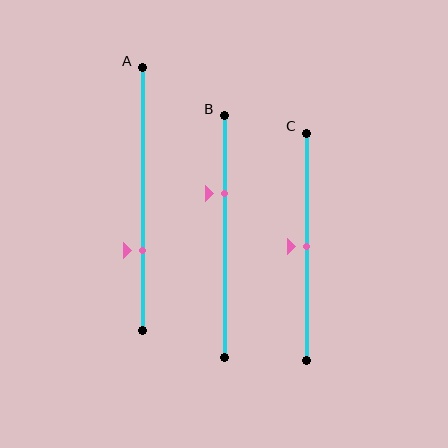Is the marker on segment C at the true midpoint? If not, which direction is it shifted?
Yes, the marker on segment C is at the true midpoint.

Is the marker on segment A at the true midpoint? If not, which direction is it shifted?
No, the marker on segment A is shifted downward by about 20% of the segment length.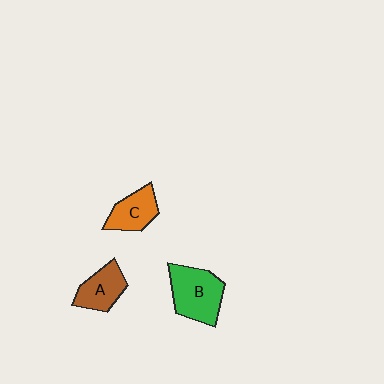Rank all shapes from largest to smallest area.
From largest to smallest: B (green), A (brown), C (orange).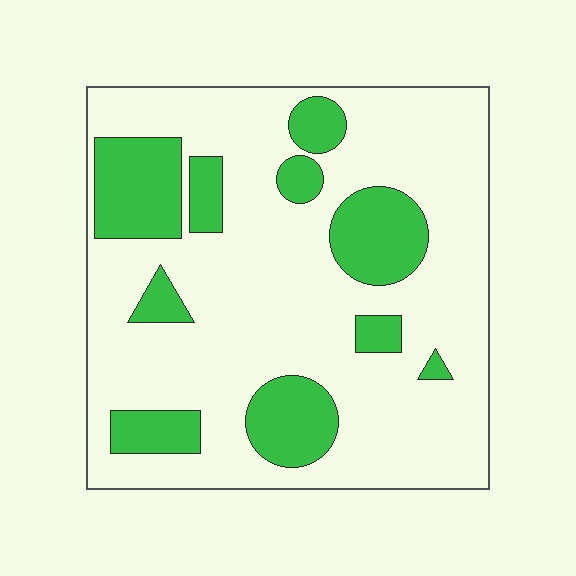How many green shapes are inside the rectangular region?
10.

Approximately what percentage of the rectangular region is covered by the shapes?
Approximately 25%.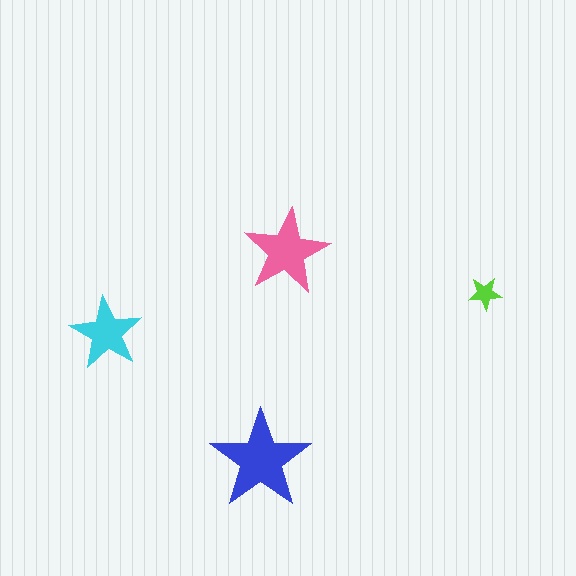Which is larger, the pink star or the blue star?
The blue one.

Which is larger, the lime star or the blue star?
The blue one.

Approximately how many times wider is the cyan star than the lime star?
About 2 times wider.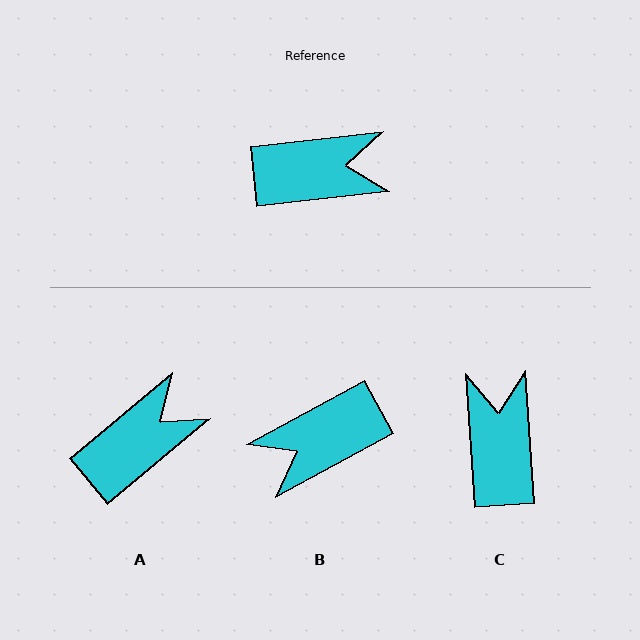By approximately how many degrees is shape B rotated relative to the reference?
Approximately 158 degrees clockwise.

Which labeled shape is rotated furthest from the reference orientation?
B, about 158 degrees away.